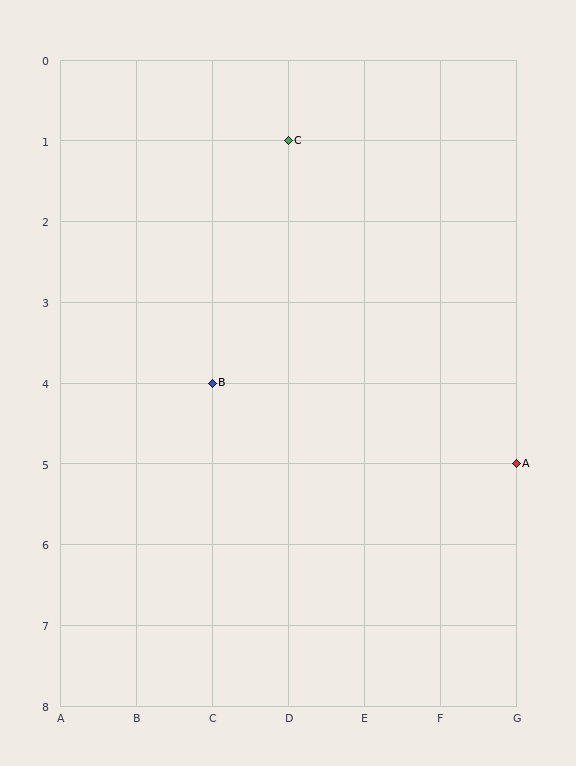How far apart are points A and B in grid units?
Points A and B are 4 columns and 1 row apart (about 4.1 grid units diagonally).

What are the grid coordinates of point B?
Point B is at grid coordinates (C, 4).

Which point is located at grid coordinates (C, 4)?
Point B is at (C, 4).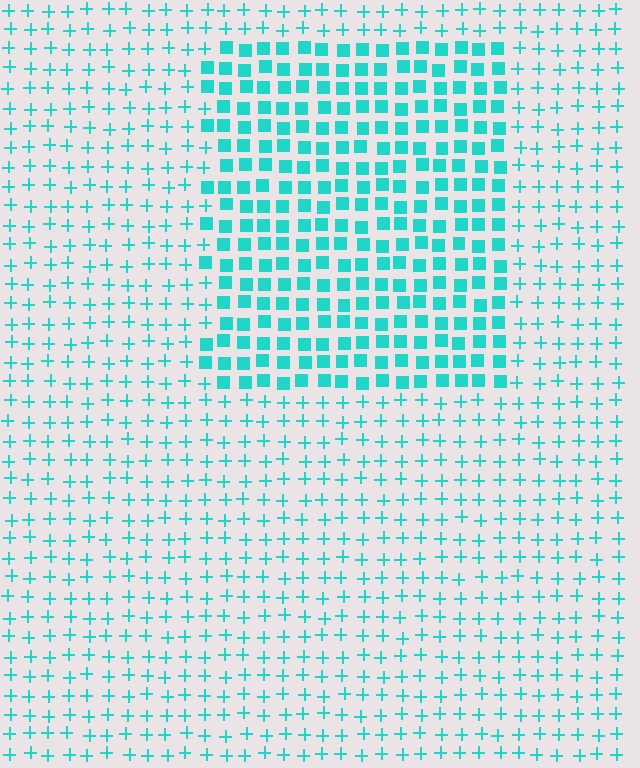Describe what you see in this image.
The image is filled with small cyan elements arranged in a uniform grid. A rectangle-shaped region contains squares, while the surrounding area contains plus signs. The boundary is defined purely by the change in element shape.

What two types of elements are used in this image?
The image uses squares inside the rectangle region and plus signs outside it.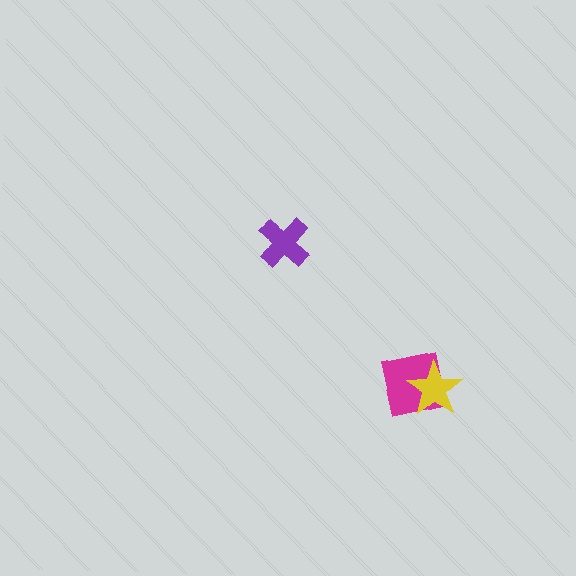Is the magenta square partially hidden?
Yes, it is partially covered by another shape.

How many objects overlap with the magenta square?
1 object overlaps with the magenta square.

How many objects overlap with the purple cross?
0 objects overlap with the purple cross.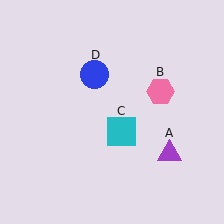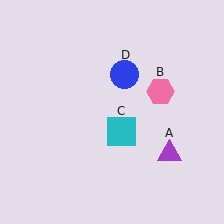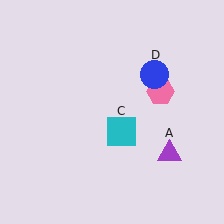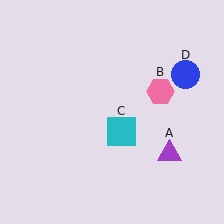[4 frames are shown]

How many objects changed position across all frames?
1 object changed position: blue circle (object D).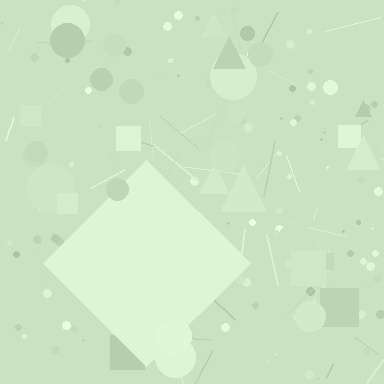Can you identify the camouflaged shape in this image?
The camouflaged shape is a diamond.